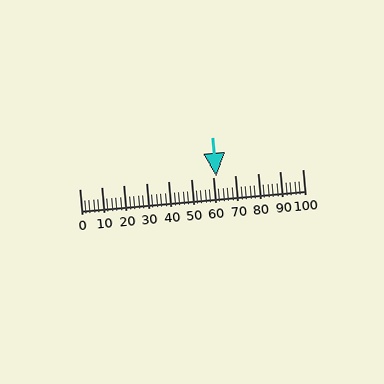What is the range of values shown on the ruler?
The ruler shows values from 0 to 100.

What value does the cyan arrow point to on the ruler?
The cyan arrow points to approximately 61.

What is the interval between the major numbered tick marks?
The major tick marks are spaced 10 units apart.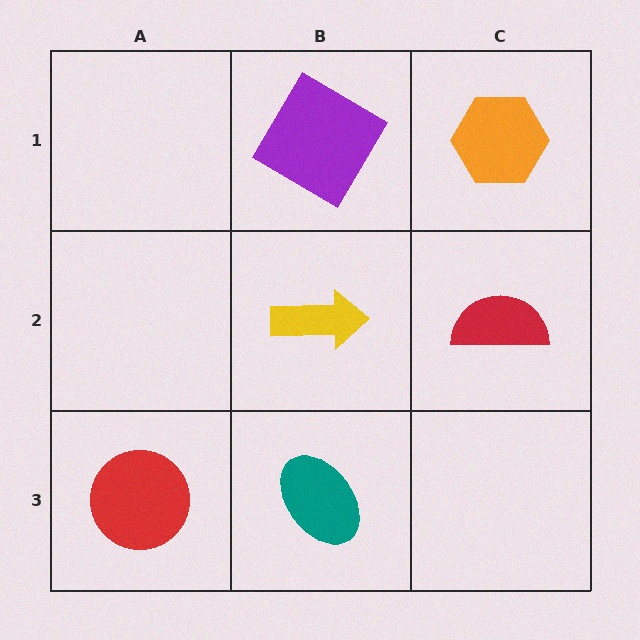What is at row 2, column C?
A red semicircle.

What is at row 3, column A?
A red circle.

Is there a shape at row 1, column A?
No, that cell is empty.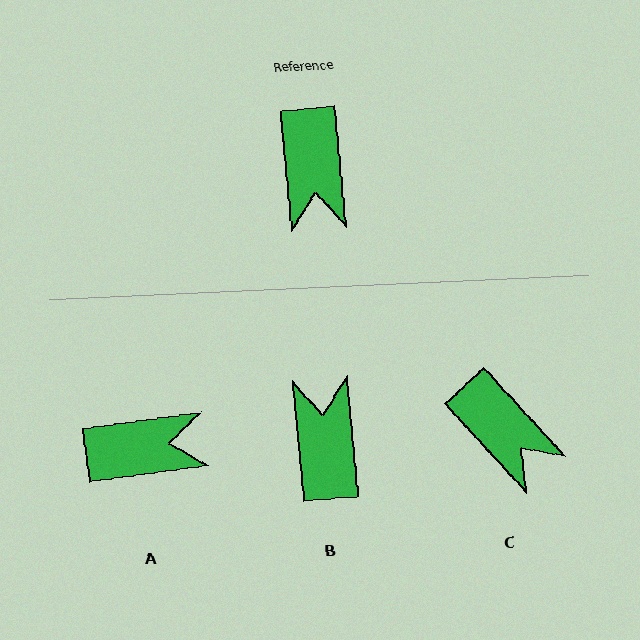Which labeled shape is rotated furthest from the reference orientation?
B, about 180 degrees away.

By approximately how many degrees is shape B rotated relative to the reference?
Approximately 180 degrees clockwise.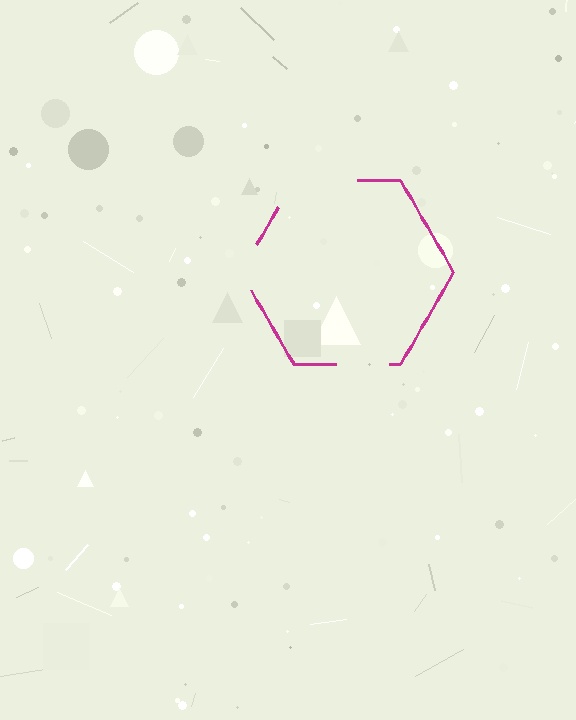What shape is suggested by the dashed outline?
The dashed outline suggests a hexagon.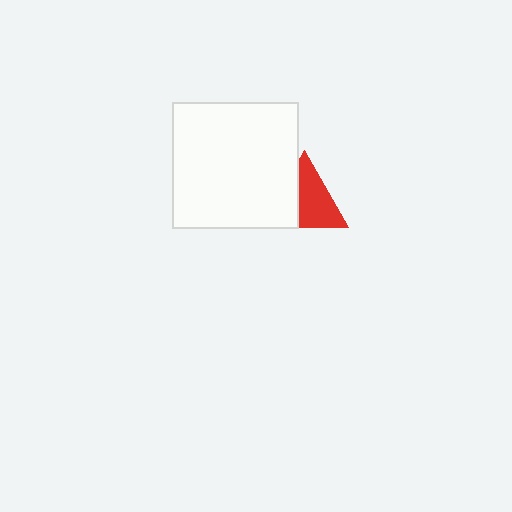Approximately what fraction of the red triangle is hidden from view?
Roughly 39% of the red triangle is hidden behind the white square.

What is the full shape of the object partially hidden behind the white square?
The partially hidden object is a red triangle.